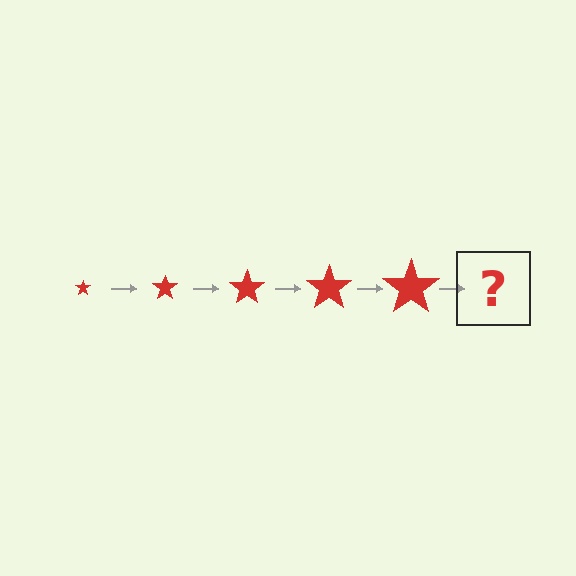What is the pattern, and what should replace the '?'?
The pattern is that the star gets progressively larger each step. The '?' should be a red star, larger than the previous one.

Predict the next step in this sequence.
The next step is a red star, larger than the previous one.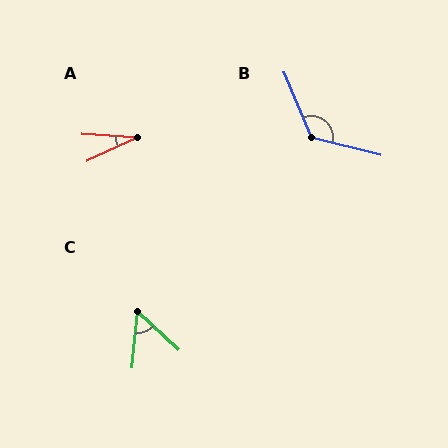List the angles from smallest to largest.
A (29°), C (53°), B (127°).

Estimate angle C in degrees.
Approximately 53 degrees.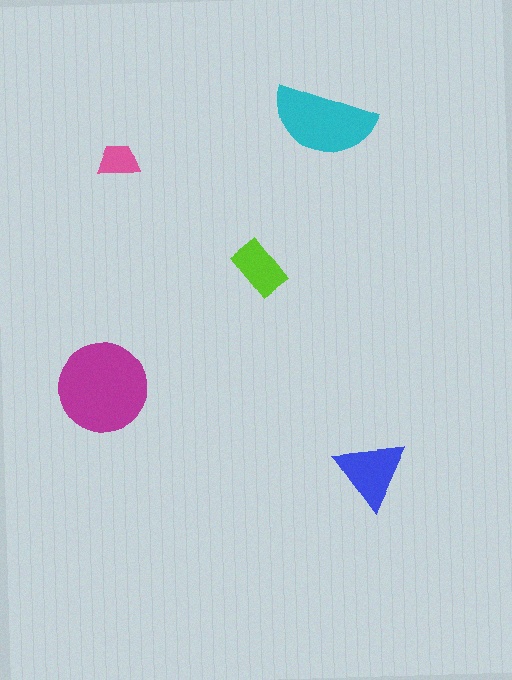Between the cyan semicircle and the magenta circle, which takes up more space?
The magenta circle.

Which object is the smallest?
The pink trapezoid.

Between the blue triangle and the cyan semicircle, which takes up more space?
The cyan semicircle.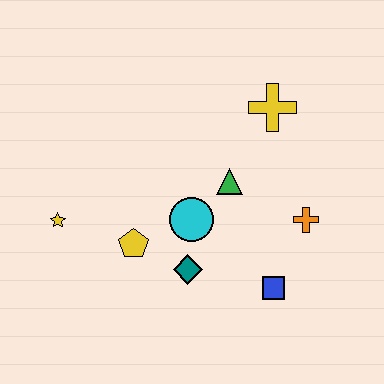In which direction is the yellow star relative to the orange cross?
The yellow star is to the left of the orange cross.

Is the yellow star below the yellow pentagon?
No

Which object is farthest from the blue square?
The yellow star is farthest from the blue square.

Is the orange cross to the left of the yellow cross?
No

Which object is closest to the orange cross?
The blue square is closest to the orange cross.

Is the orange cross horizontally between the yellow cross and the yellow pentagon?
No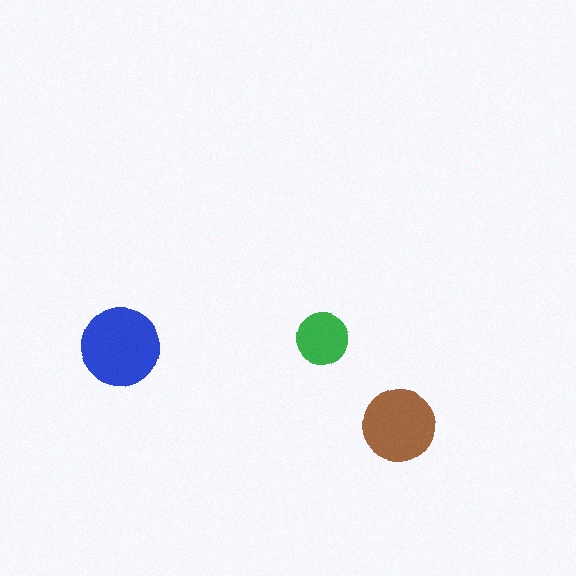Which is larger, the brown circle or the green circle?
The brown one.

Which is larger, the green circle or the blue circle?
The blue one.